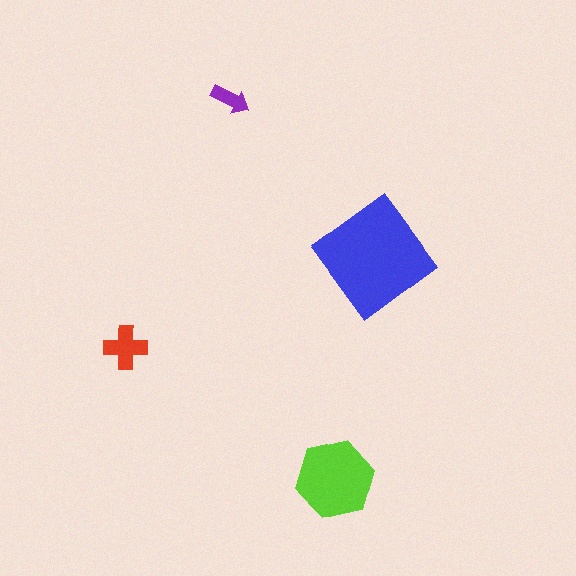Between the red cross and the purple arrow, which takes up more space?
The red cross.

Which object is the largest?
The blue diamond.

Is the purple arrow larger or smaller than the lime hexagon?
Smaller.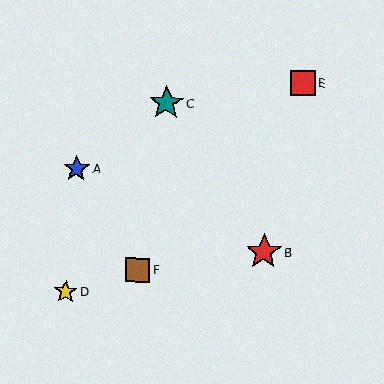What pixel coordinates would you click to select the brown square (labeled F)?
Click at (138, 270) to select the brown square F.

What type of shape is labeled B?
Shape B is a red star.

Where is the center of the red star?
The center of the red star is at (264, 252).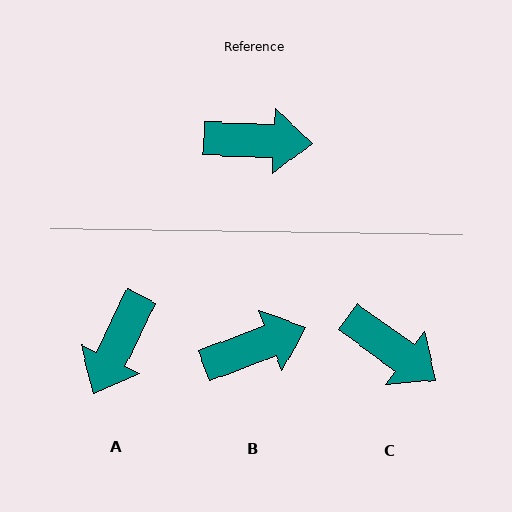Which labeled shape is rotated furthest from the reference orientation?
A, about 114 degrees away.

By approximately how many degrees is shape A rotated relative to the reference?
Approximately 114 degrees clockwise.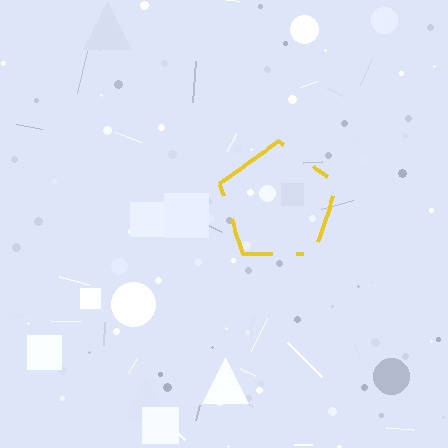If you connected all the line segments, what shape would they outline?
They would outline a pentagon.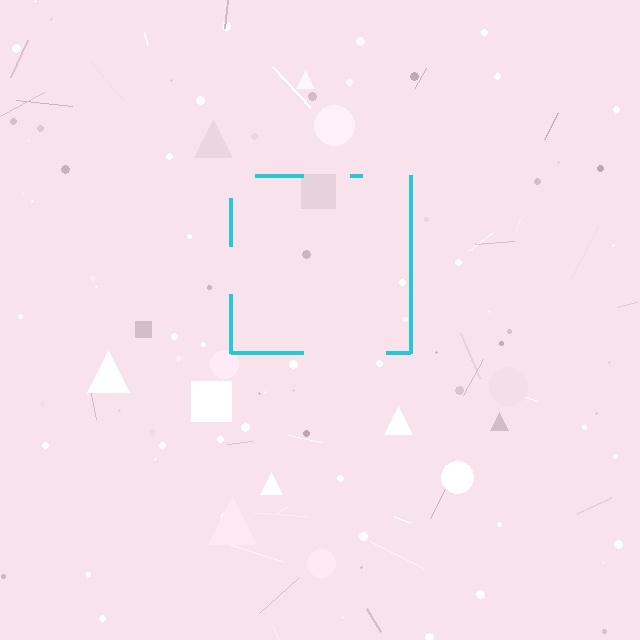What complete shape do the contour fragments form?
The contour fragments form a square.